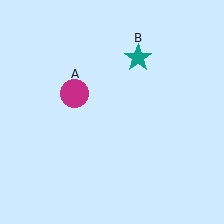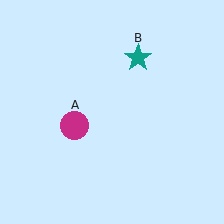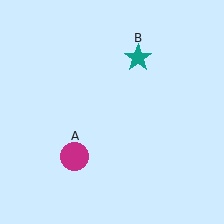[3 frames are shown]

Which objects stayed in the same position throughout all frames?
Teal star (object B) remained stationary.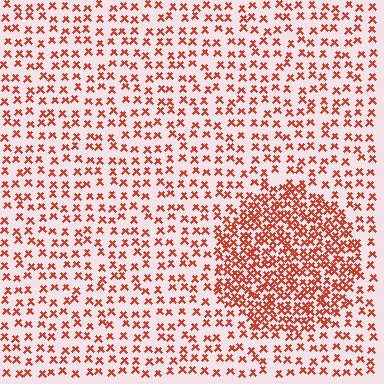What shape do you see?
I see a circle.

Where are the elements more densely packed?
The elements are more densely packed inside the circle boundary.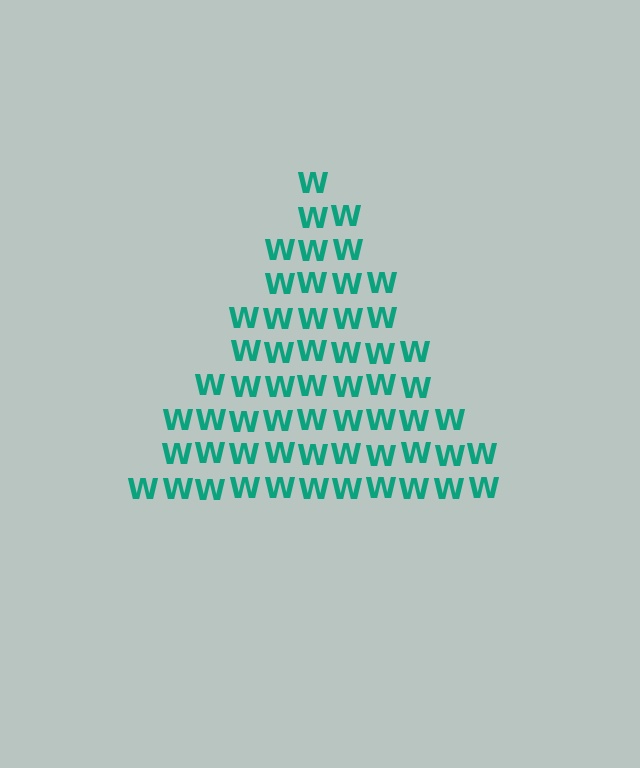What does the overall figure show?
The overall figure shows a triangle.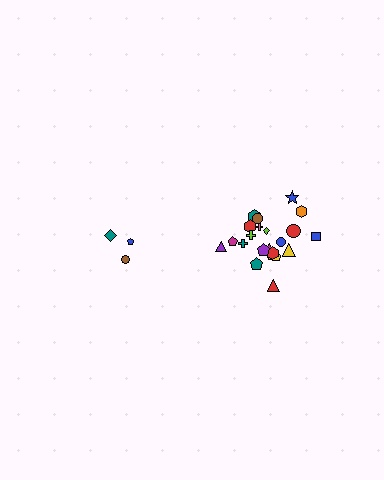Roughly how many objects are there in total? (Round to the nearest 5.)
Roughly 25 objects in total.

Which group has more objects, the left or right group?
The right group.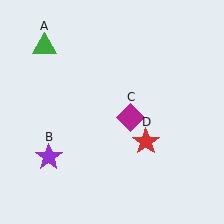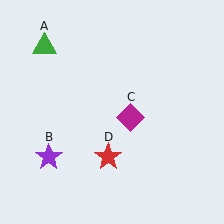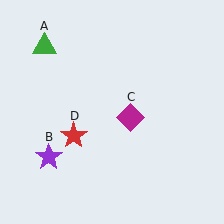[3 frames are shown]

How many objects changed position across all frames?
1 object changed position: red star (object D).